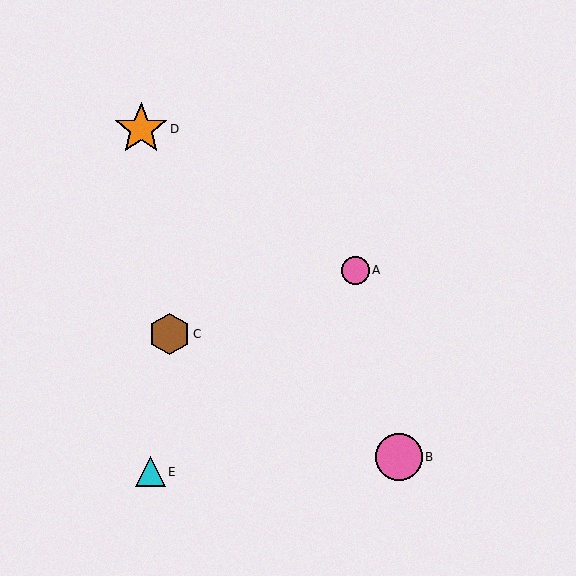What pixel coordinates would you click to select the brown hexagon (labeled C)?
Click at (169, 334) to select the brown hexagon C.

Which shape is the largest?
The orange star (labeled D) is the largest.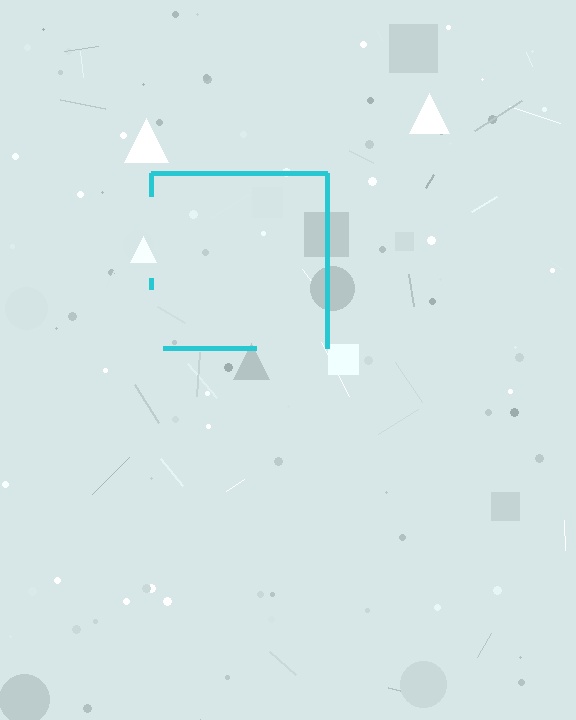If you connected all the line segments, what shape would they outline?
They would outline a square.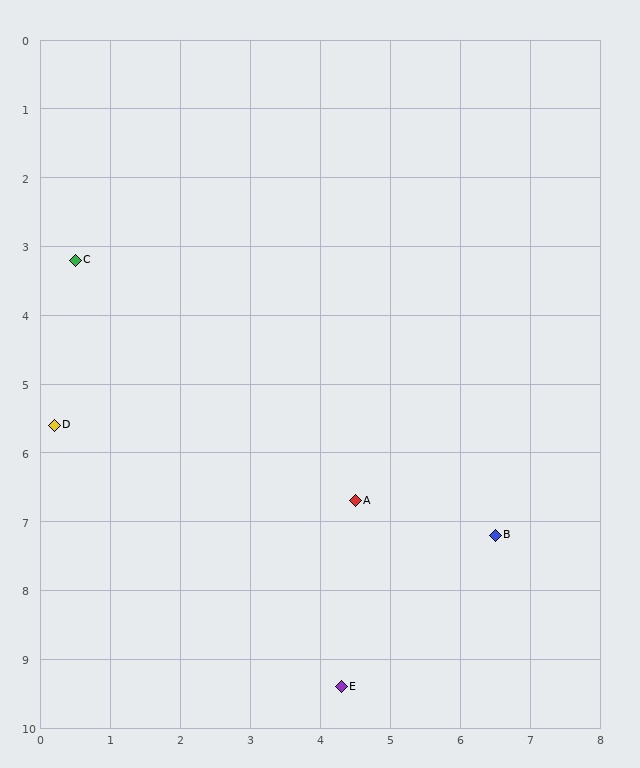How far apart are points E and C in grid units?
Points E and C are about 7.3 grid units apart.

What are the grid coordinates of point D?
Point D is at approximately (0.2, 5.6).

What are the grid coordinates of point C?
Point C is at approximately (0.5, 3.2).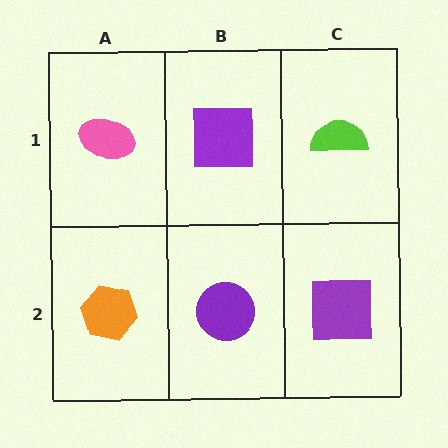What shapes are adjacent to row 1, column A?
An orange hexagon (row 2, column A), a purple square (row 1, column B).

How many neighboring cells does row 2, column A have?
2.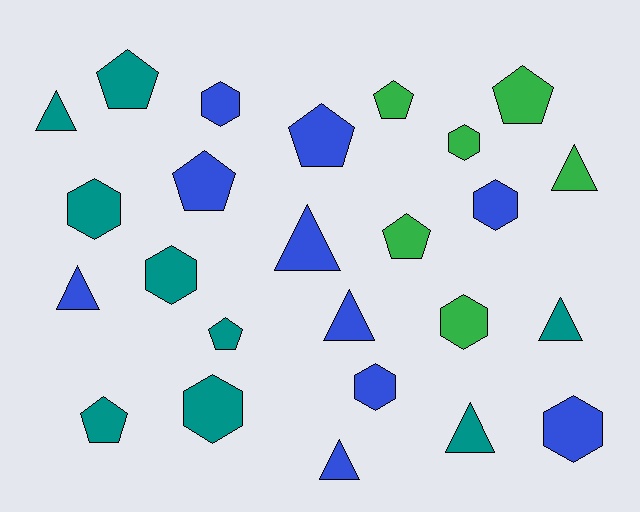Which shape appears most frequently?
Hexagon, with 9 objects.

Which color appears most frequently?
Blue, with 10 objects.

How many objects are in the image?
There are 25 objects.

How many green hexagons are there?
There are 2 green hexagons.